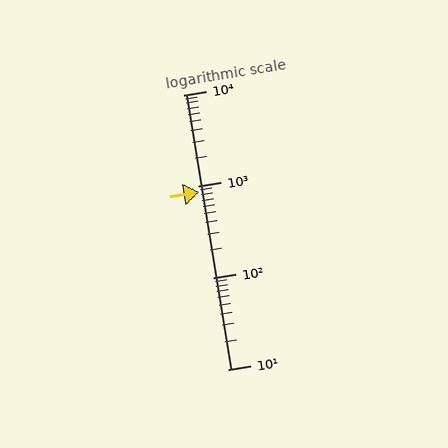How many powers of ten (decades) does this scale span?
The scale spans 3 decades, from 10 to 10000.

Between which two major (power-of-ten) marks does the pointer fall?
The pointer is between 100 and 1000.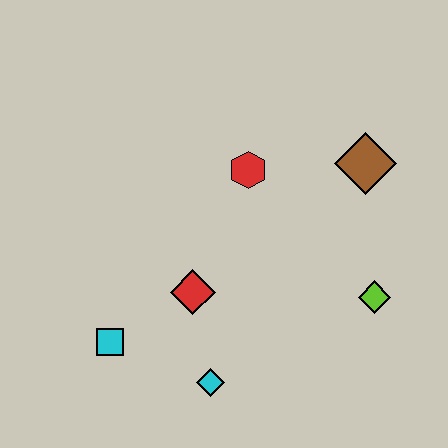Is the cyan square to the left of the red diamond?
Yes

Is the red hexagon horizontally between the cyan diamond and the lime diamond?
Yes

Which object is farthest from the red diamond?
The brown diamond is farthest from the red diamond.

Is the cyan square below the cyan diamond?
No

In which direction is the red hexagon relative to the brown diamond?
The red hexagon is to the left of the brown diamond.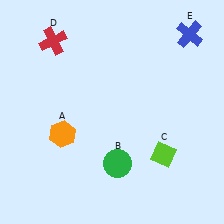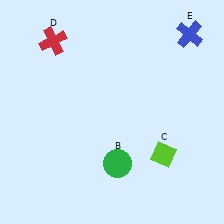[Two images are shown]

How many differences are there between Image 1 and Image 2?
There is 1 difference between the two images.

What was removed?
The orange hexagon (A) was removed in Image 2.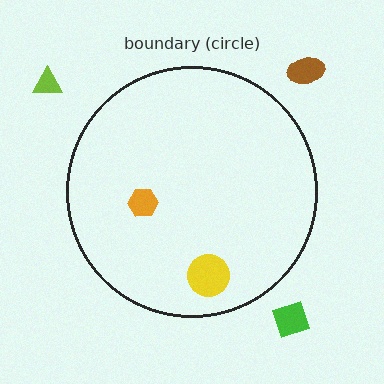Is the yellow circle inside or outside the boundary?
Inside.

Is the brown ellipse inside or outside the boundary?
Outside.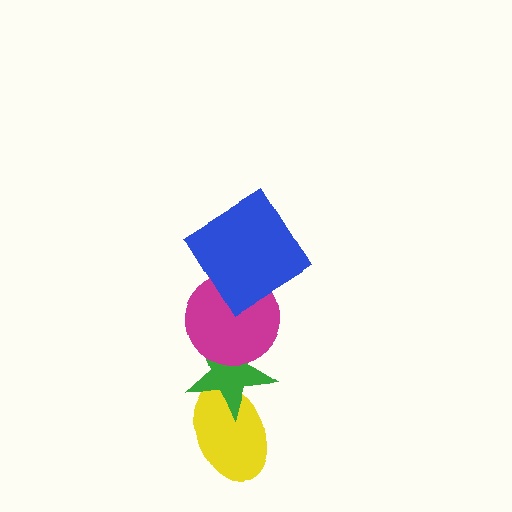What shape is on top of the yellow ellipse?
The green star is on top of the yellow ellipse.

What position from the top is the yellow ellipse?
The yellow ellipse is 4th from the top.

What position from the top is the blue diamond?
The blue diamond is 1st from the top.